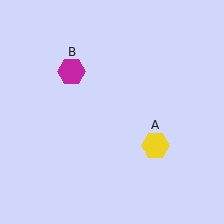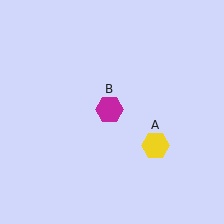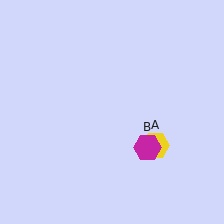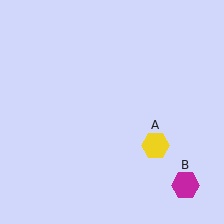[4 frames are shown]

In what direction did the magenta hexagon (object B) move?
The magenta hexagon (object B) moved down and to the right.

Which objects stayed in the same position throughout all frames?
Yellow hexagon (object A) remained stationary.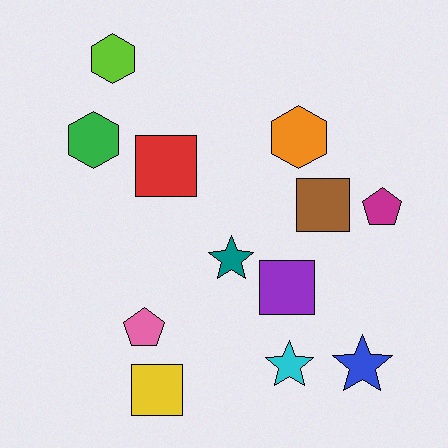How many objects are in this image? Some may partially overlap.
There are 12 objects.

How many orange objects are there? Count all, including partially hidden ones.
There is 1 orange object.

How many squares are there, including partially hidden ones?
There are 4 squares.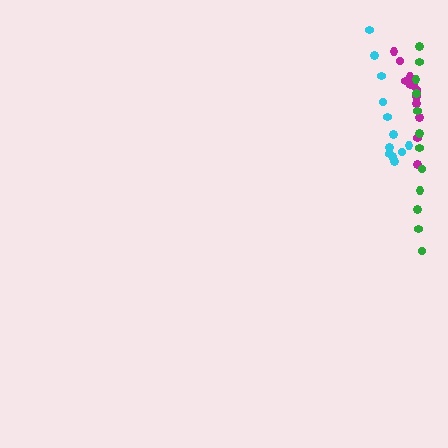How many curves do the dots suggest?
There are 3 distinct paths.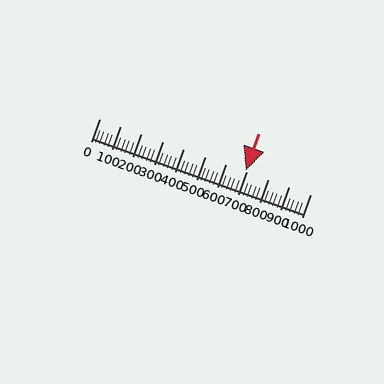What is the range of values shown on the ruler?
The ruler shows values from 0 to 1000.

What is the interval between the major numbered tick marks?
The major tick marks are spaced 100 units apart.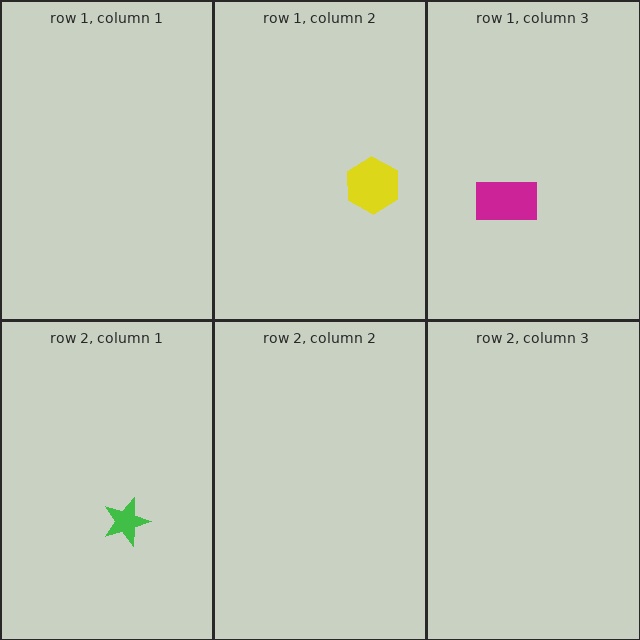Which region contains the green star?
The row 2, column 1 region.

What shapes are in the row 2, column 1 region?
The green star.